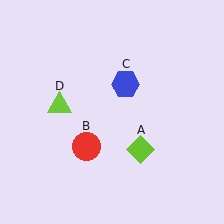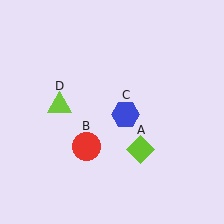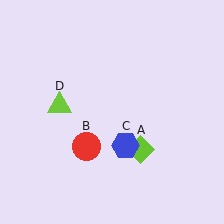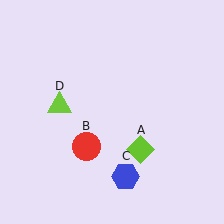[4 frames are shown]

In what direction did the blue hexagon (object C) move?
The blue hexagon (object C) moved down.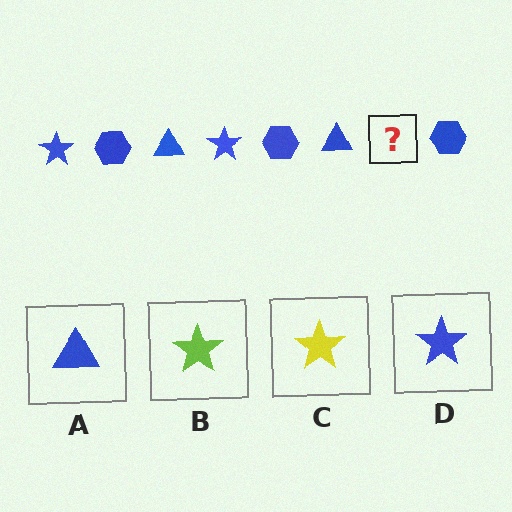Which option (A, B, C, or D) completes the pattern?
D.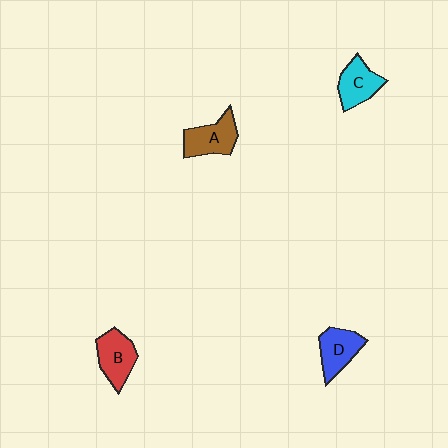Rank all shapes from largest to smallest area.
From largest to smallest: A (brown), B (red), D (blue), C (cyan).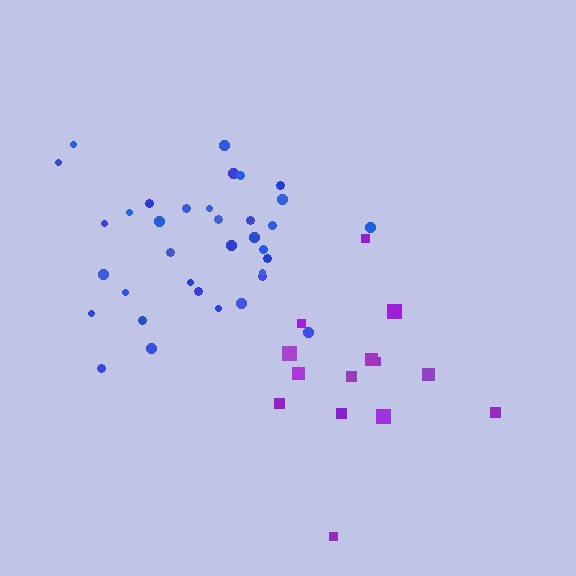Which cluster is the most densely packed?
Blue.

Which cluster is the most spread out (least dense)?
Purple.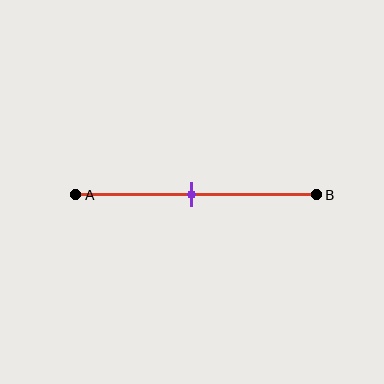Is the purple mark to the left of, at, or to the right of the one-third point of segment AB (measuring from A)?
The purple mark is to the right of the one-third point of segment AB.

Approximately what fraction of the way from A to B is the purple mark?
The purple mark is approximately 50% of the way from A to B.